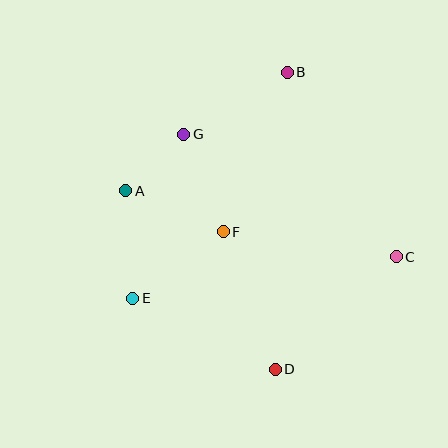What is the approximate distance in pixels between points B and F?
The distance between B and F is approximately 172 pixels.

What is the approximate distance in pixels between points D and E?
The distance between D and E is approximately 159 pixels.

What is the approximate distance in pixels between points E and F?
The distance between E and F is approximately 113 pixels.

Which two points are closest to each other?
Points A and G are closest to each other.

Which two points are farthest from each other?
Points B and D are farthest from each other.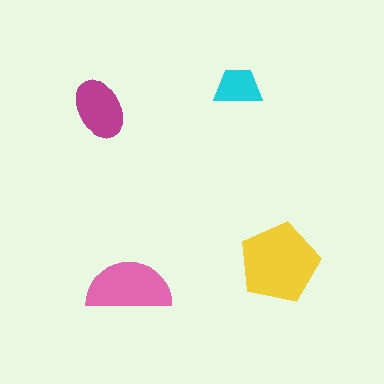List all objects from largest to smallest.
The yellow pentagon, the pink semicircle, the magenta ellipse, the cyan trapezoid.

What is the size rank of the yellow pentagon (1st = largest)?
1st.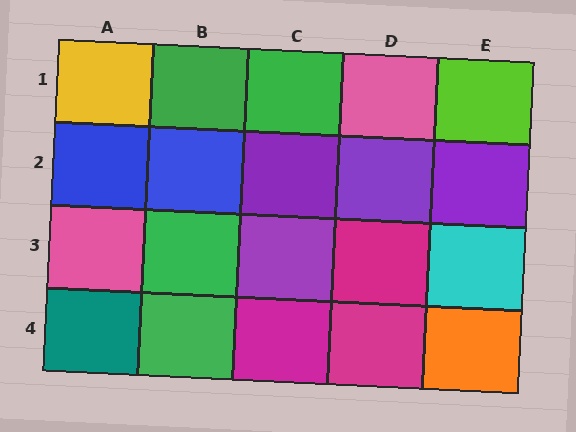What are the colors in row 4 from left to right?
Teal, green, magenta, magenta, orange.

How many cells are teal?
1 cell is teal.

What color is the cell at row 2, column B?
Blue.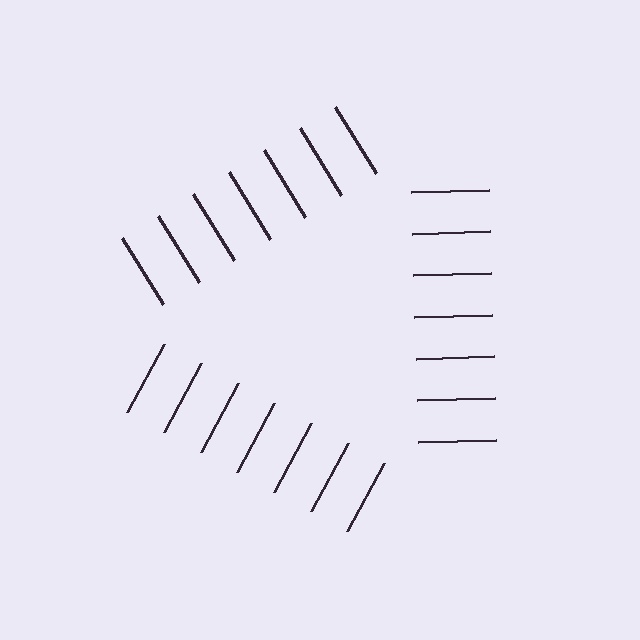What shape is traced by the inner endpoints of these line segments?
An illusory triangle — the line segments terminate on its edges but no continuous stroke is drawn.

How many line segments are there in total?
21 — 7 along each of the 3 edges.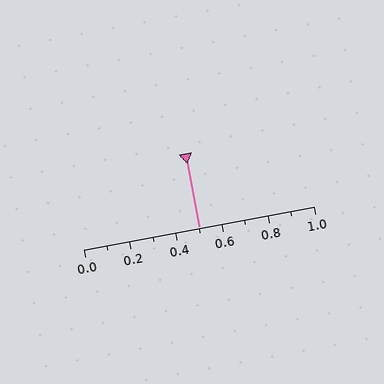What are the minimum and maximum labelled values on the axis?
The axis runs from 0.0 to 1.0.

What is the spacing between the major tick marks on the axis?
The major ticks are spaced 0.2 apart.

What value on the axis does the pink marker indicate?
The marker indicates approximately 0.5.